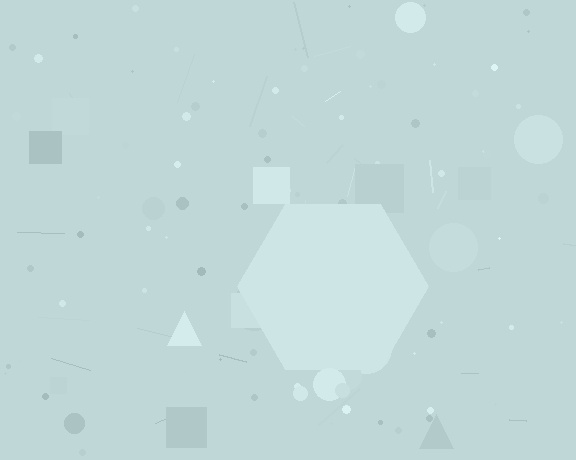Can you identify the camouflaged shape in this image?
The camouflaged shape is a hexagon.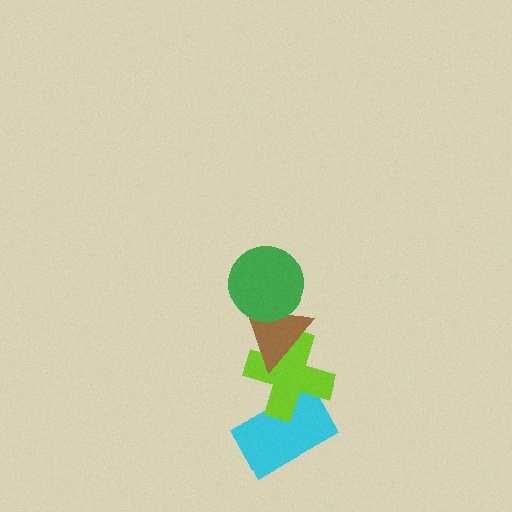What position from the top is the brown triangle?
The brown triangle is 2nd from the top.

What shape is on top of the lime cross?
The brown triangle is on top of the lime cross.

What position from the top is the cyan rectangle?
The cyan rectangle is 4th from the top.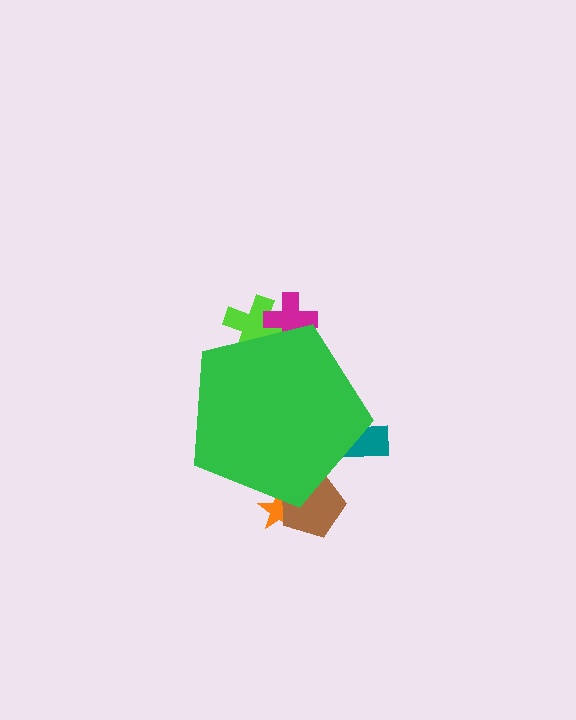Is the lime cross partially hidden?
Yes, the lime cross is partially hidden behind the green pentagon.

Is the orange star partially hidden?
Yes, the orange star is partially hidden behind the green pentagon.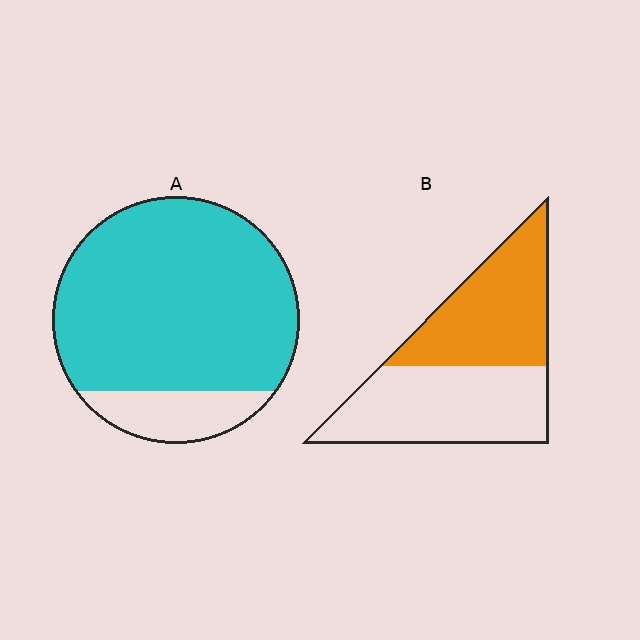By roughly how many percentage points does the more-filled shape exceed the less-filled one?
By roughly 35 percentage points (A over B).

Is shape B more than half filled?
Roughly half.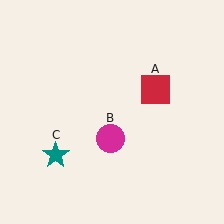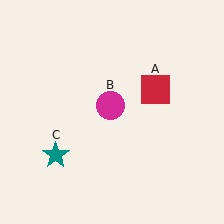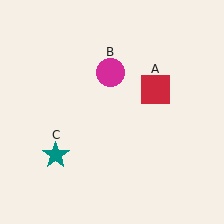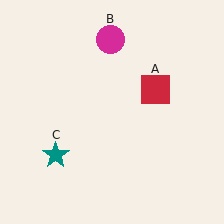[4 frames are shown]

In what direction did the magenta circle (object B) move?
The magenta circle (object B) moved up.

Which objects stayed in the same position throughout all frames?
Red square (object A) and teal star (object C) remained stationary.